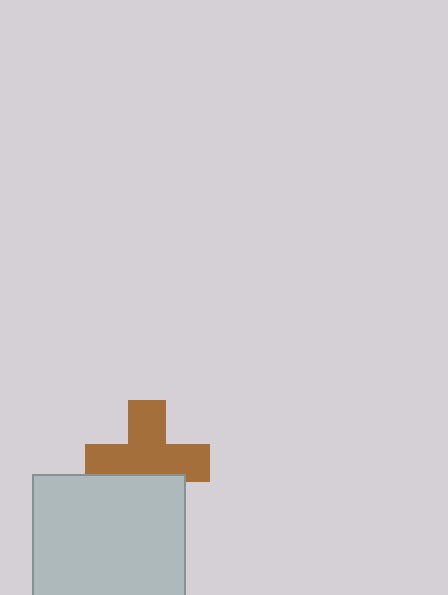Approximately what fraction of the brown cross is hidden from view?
Roughly 31% of the brown cross is hidden behind the light gray square.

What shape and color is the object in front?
The object in front is a light gray square.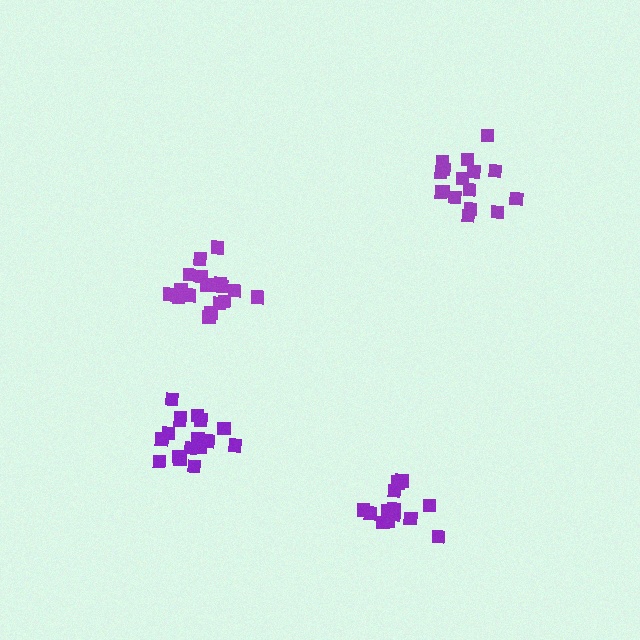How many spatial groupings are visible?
There are 4 spatial groupings.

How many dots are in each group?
Group 1: 18 dots, Group 2: 16 dots, Group 3: 13 dots, Group 4: 18 dots (65 total).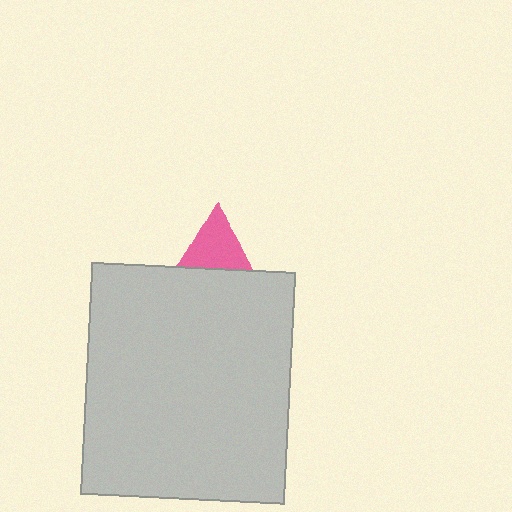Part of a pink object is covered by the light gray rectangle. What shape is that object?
It is a triangle.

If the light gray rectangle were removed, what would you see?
You would see the complete pink triangle.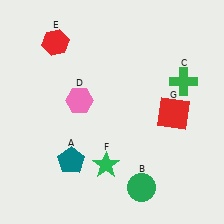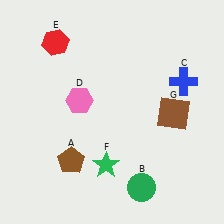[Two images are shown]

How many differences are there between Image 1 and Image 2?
There are 3 differences between the two images.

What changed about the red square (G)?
In Image 1, G is red. In Image 2, it changed to brown.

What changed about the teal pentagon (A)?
In Image 1, A is teal. In Image 2, it changed to brown.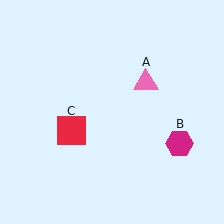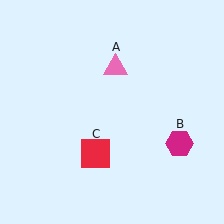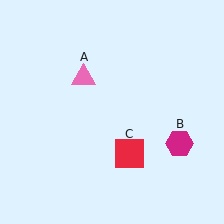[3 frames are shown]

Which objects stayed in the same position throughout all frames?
Magenta hexagon (object B) remained stationary.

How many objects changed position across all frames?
2 objects changed position: pink triangle (object A), red square (object C).